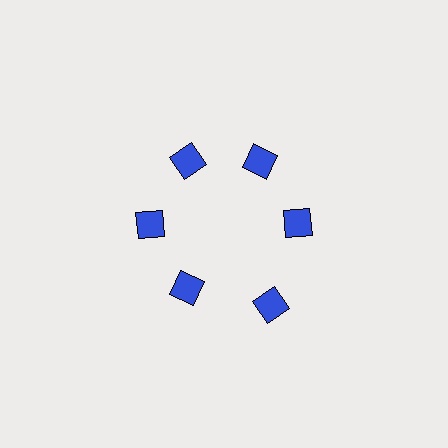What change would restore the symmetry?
The symmetry would be restored by moving it inward, back onto the ring so that all 6 diamonds sit at equal angles and equal distance from the center.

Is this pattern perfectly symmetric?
No. The 6 blue diamonds are arranged in a ring, but one element near the 5 o'clock position is pushed outward from the center, breaking the 6-fold rotational symmetry.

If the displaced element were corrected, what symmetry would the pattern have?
It would have 6-fold rotational symmetry — the pattern would map onto itself every 60 degrees.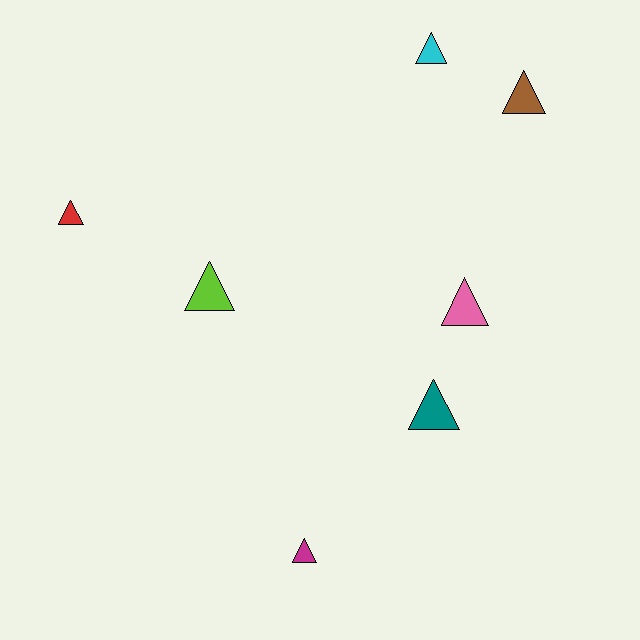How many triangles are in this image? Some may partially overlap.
There are 7 triangles.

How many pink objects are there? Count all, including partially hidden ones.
There is 1 pink object.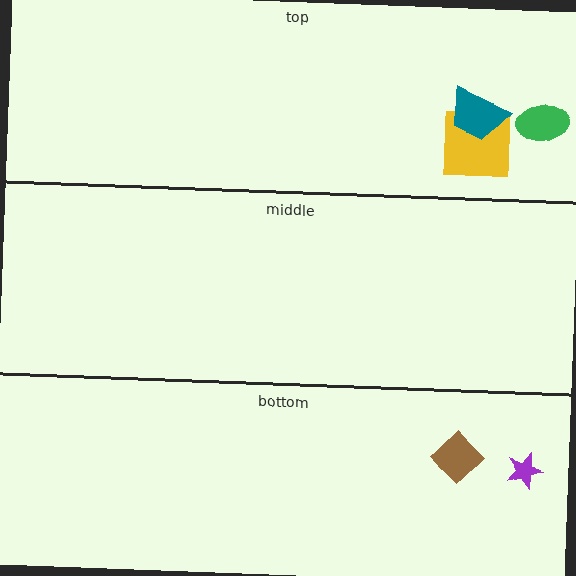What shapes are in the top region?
The green ellipse, the yellow square, the teal trapezoid.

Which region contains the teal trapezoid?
The top region.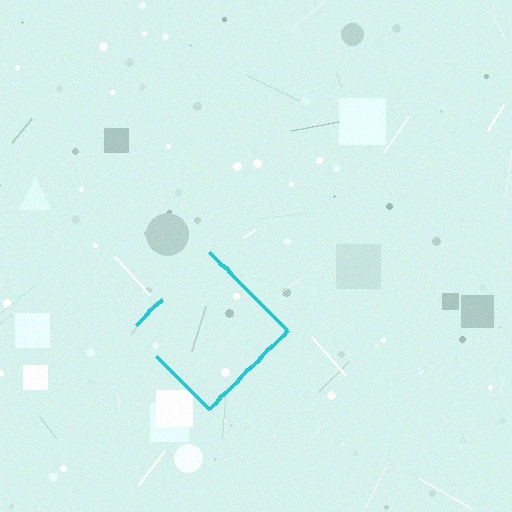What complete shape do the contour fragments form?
The contour fragments form a diamond.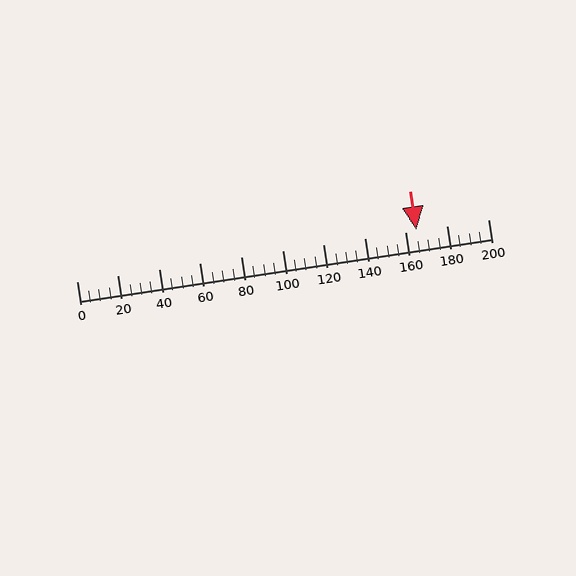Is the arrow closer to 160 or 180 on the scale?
The arrow is closer to 160.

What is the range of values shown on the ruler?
The ruler shows values from 0 to 200.